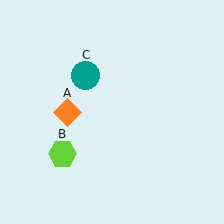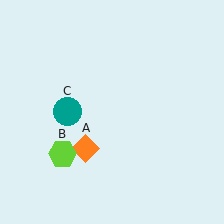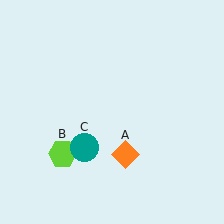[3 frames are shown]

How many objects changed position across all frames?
2 objects changed position: orange diamond (object A), teal circle (object C).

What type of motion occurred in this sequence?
The orange diamond (object A), teal circle (object C) rotated counterclockwise around the center of the scene.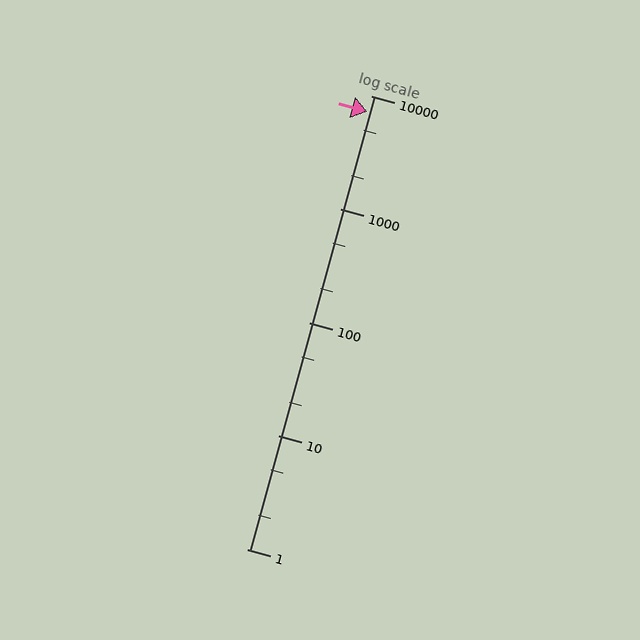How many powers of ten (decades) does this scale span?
The scale spans 4 decades, from 1 to 10000.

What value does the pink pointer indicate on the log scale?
The pointer indicates approximately 7200.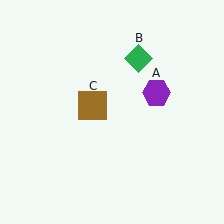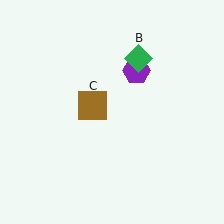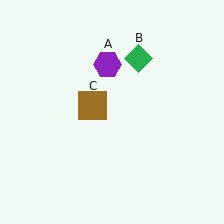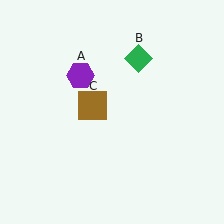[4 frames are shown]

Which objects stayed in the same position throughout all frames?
Green diamond (object B) and brown square (object C) remained stationary.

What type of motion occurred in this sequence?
The purple hexagon (object A) rotated counterclockwise around the center of the scene.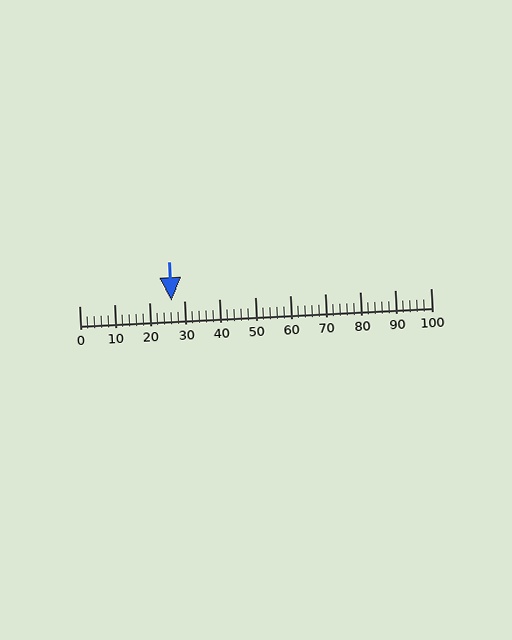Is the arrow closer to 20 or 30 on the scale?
The arrow is closer to 30.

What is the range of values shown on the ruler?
The ruler shows values from 0 to 100.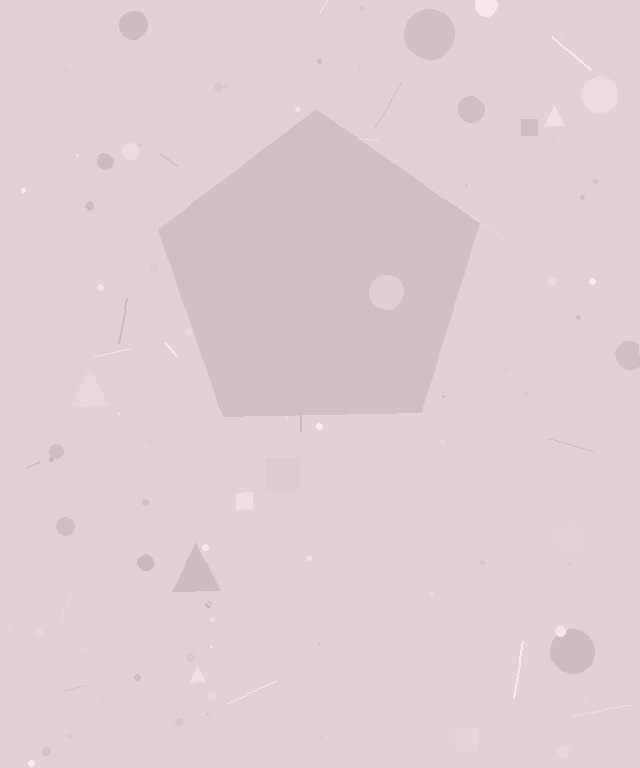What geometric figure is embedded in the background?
A pentagon is embedded in the background.